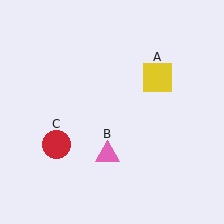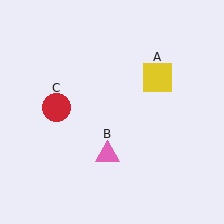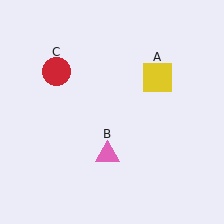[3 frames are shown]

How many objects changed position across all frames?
1 object changed position: red circle (object C).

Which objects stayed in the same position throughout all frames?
Yellow square (object A) and pink triangle (object B) remained stationary.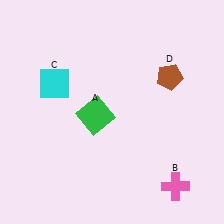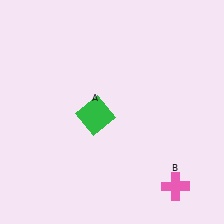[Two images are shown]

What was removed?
The cyan square (C), the brown pentagon (D) were removed in Image 2.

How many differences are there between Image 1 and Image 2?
There are 2 differences between the two images.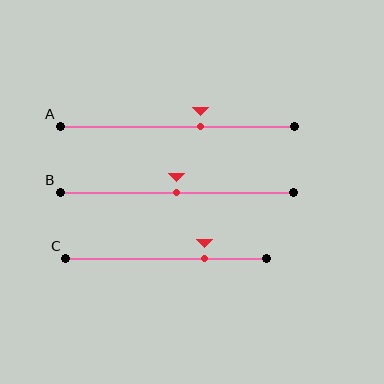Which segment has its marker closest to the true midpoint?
Segment B has its marker closest to the true midpoint.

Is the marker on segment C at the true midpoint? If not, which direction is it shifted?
No, the marker on segment C is shifted to the right by about 19% of the segment length.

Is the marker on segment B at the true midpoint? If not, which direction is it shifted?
Yes, the marker on segment B is at the true midpoint.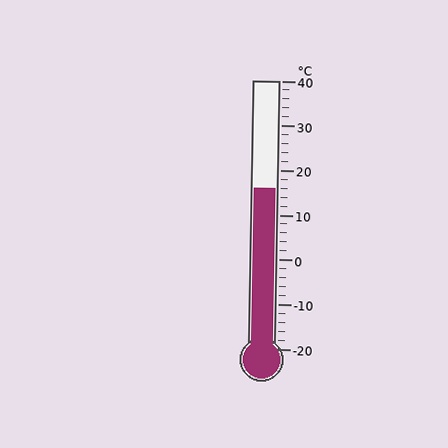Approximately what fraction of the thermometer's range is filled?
The thermometer is filled to approximately 60% of its range.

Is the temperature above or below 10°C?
The temperature is above 10°C.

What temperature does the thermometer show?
The thermometer shows approximately 16°C.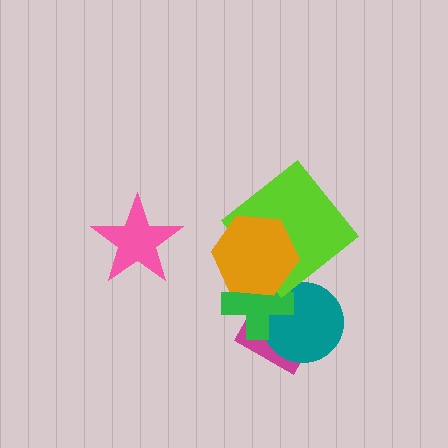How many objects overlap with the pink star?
0 objects overlap with the pink star.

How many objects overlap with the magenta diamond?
3 objects overlap with the magenta diamond.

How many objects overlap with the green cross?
3 objects overlap with the green cross.